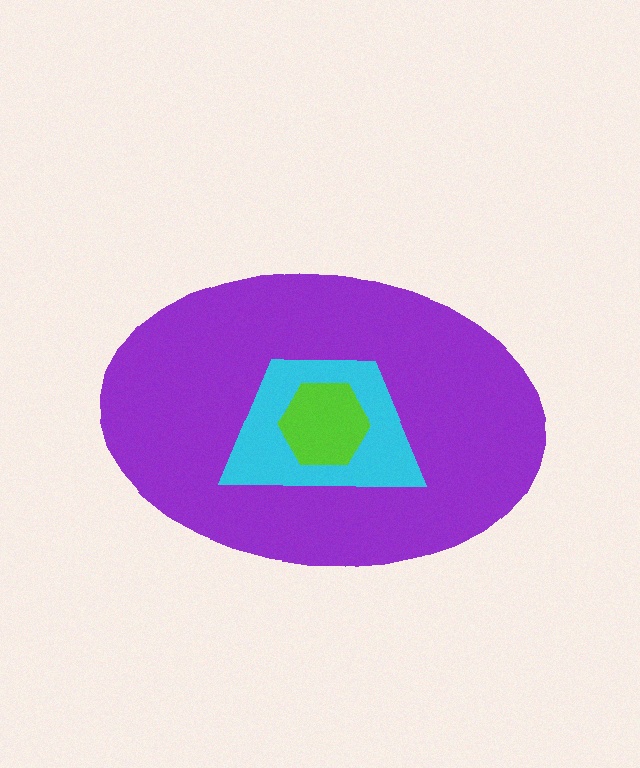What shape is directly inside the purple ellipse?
The cyan trapezoid.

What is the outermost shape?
The purple ellipse.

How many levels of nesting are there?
3.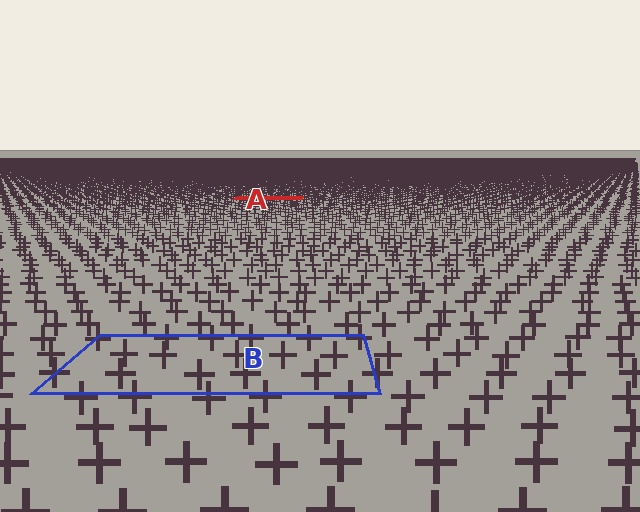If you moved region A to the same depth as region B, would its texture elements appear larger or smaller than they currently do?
They would appear larger. At a closer depth, the same texture elements are projected at a bigger on-screen size.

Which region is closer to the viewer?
Region B is closer. The texture elements there are larger and more spread out.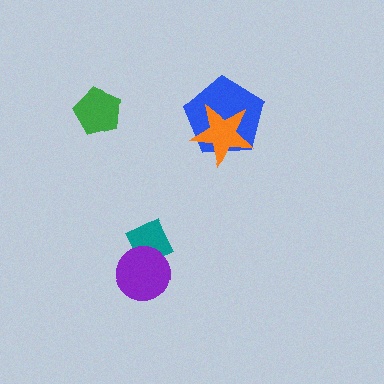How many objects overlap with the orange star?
1 object overlaps with the orange star.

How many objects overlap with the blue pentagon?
1 object overlaps with the blue pentagon.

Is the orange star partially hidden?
No, no other shape covers it.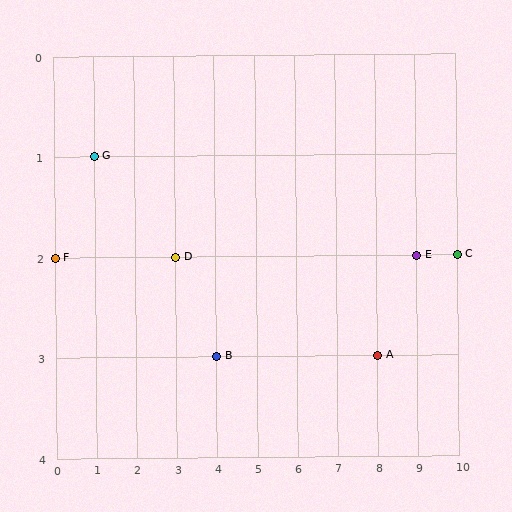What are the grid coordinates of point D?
Point D is at grid coordinates (3, 2).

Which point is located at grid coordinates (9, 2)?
Point E is at (9, 2).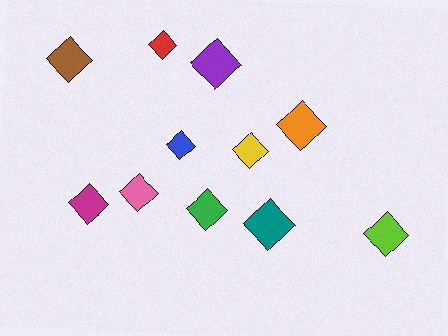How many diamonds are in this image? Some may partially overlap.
There are 11 diamonds.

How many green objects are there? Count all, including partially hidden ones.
There is 1 green object.